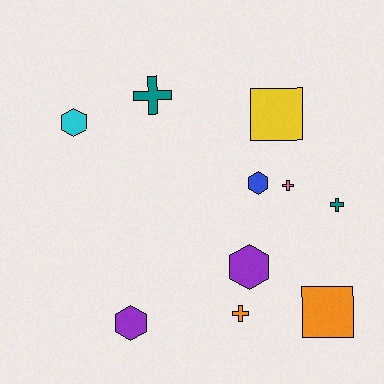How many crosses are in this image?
There are 4 crosses.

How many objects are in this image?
There are 10 objects.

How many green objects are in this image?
There are no green objects.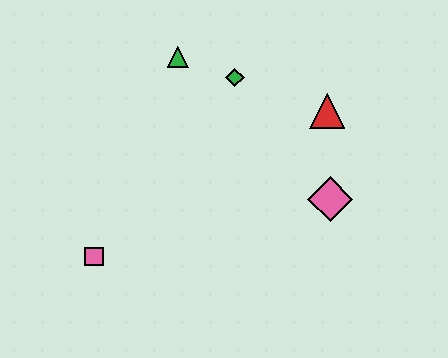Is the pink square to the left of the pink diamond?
Yes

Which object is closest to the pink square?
The green triangle is closest to the pink square.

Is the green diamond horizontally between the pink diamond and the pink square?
Yes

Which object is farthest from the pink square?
The red triangle is farthest from the pink square.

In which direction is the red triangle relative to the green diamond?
The red triangle is to the right of the green diamond.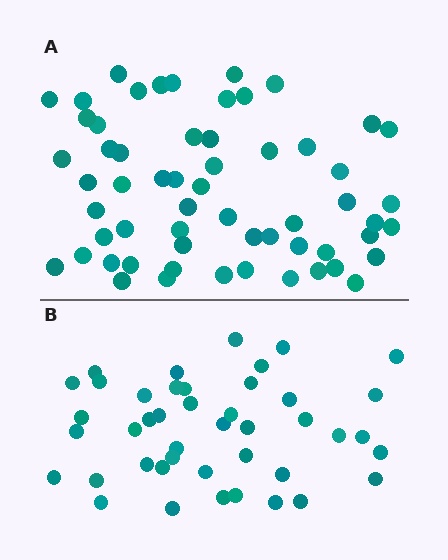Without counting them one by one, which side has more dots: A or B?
Region A (the top region) has more dots.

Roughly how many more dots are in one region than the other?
Region A has approximately 15 more dots than region B.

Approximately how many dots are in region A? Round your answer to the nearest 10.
About 60 dots. (The exact count is 59, which rounds to 60.)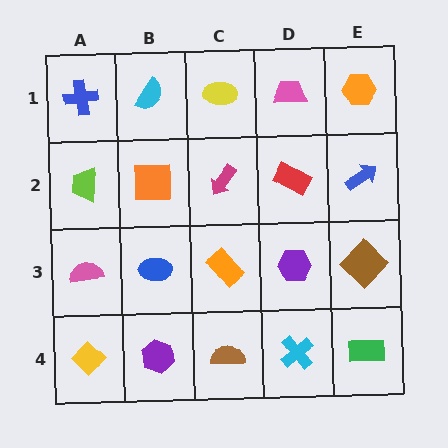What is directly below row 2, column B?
A blue ellipse.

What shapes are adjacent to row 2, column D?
A pink trapezoid (row 1, column D), a purple hexagon (row 3, column D), a magenta arrow (row 2, column C), a blue arrow (row 2, column E).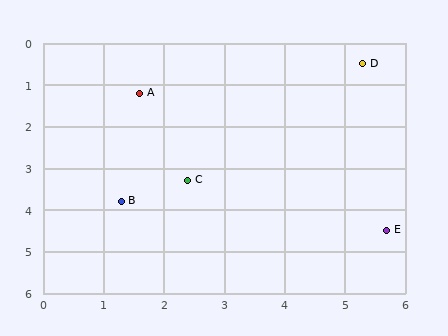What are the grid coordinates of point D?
Point D is at approximately (5.3, 0.5).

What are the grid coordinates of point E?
Point E is at approximately (5.7, 4.5).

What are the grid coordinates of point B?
Point B is at approximately (1.3, 3.8).